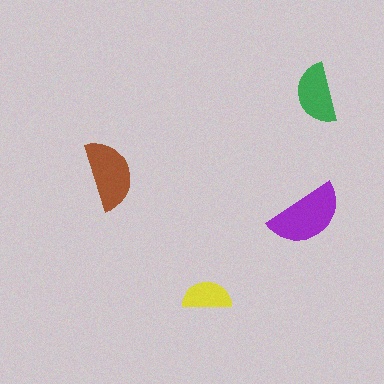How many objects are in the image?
There are 4 objects in the image.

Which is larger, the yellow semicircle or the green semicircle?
The green one.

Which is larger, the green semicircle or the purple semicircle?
The purple one.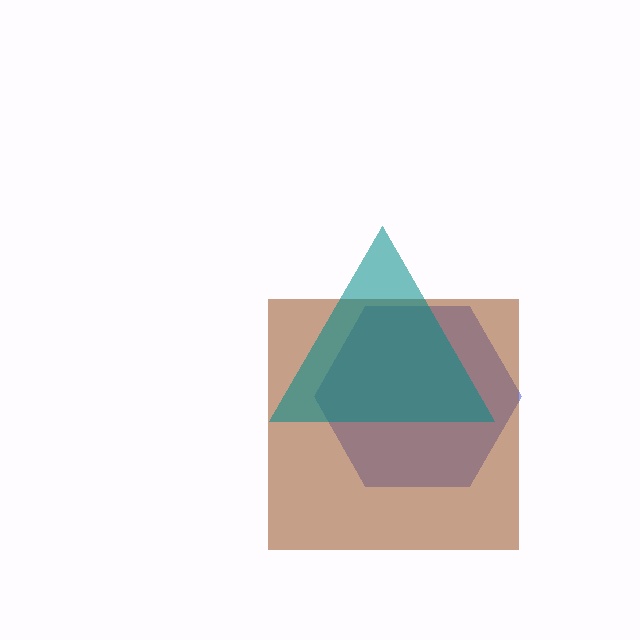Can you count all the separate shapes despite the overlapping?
Yes, there are 3 separate shapes.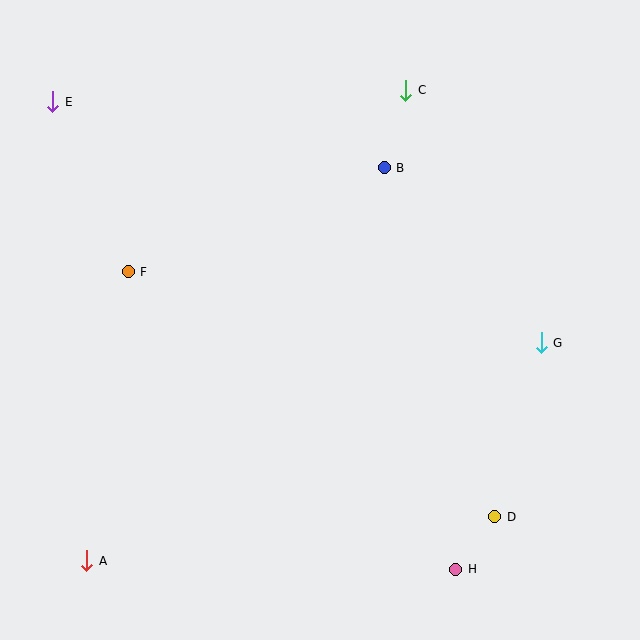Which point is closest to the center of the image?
Point B at (384, 168) is closest to the center.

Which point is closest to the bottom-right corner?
Point D is closest to the bottom-right corner.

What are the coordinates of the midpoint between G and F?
The midpoint between G and F is at (335, 307).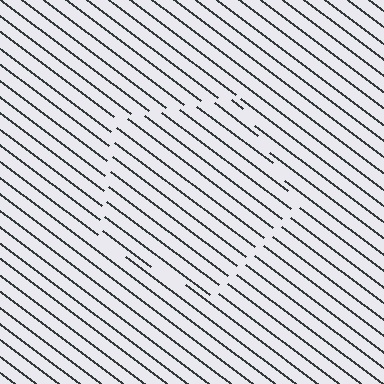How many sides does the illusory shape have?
5 sides — the line-ends trace a pentagon.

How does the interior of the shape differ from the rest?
The interior of the shape contains the same grating, shifted by half a period — the contour is defined by the phase discontinuity where line-ends from the inner and outer gratings abut.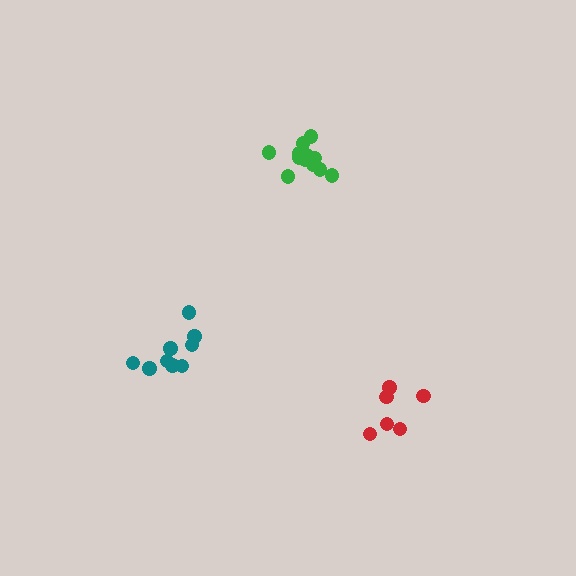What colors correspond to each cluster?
The clusters are colored: teal, green, red.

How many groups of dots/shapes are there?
There are 3 groups.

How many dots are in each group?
Group 1: 9 dots, Group 2: 12 dots, Group 3: 6 dots (27 total).